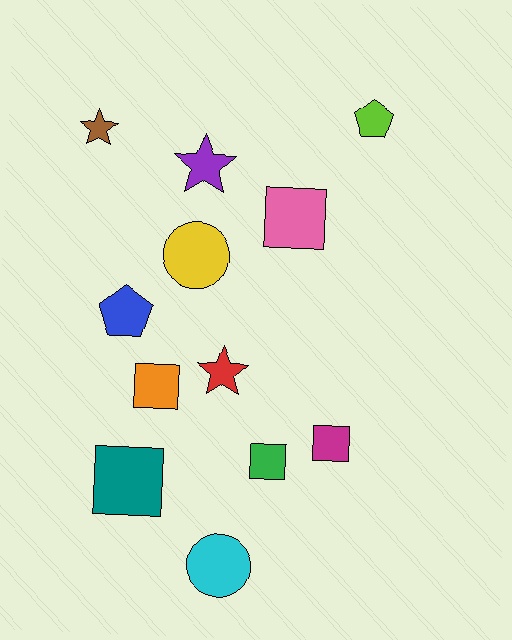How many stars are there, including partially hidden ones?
There are 3 stars.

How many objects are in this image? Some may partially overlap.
There are 12 objects.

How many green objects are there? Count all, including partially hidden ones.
There is 1 green object.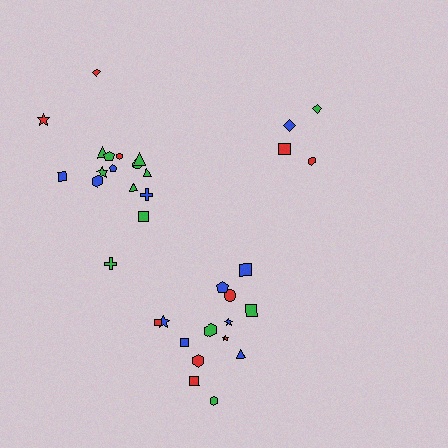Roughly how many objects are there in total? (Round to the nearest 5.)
Roughly 35 objects in total.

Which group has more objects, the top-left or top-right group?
The top-left group.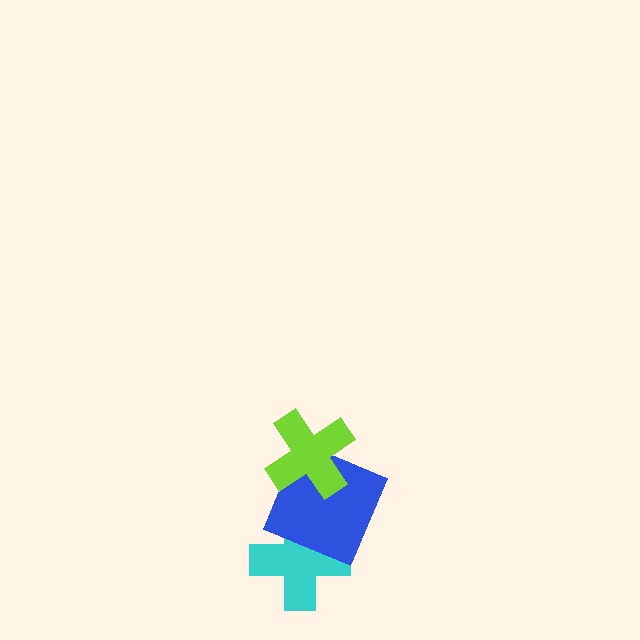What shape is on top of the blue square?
The lime cross is on top of the blue square.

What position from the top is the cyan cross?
The cyan cross is 3rd from the top.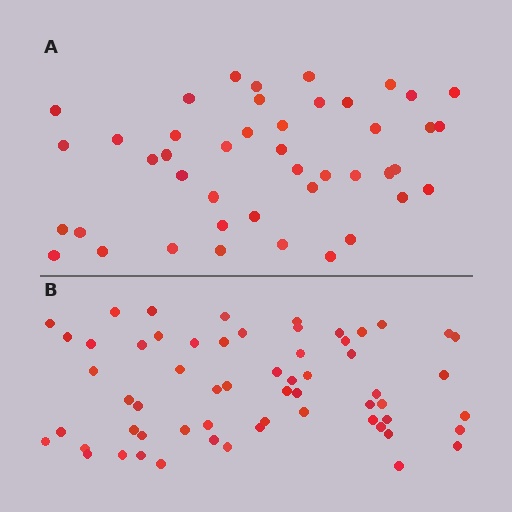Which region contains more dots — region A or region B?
Region B (the bottom region) has more dots.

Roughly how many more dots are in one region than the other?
Region B has approximately 15 more dots than region A.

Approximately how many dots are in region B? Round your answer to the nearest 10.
About 60 dots.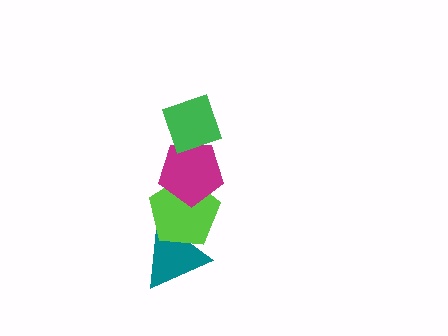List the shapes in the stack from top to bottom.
From top to bottom: the green diamond, the magenta pentagon, the lime pentagon, the teal triangle.